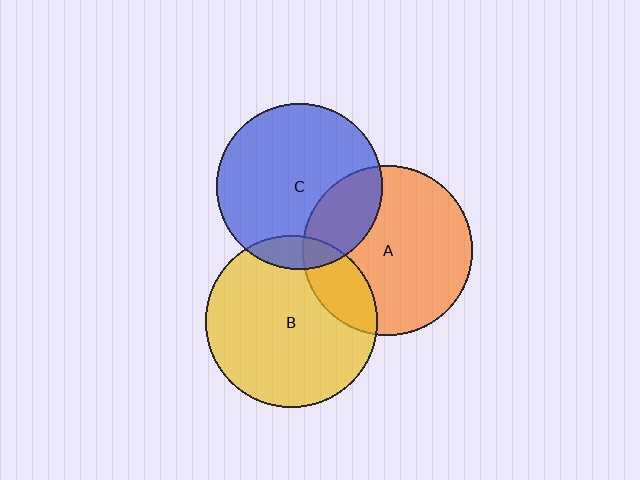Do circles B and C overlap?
Yes.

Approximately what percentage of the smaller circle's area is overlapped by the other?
Approximately 10%.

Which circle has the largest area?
Circle B (yellow).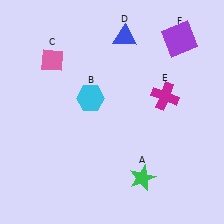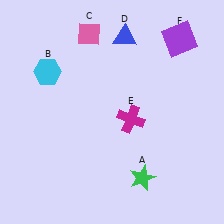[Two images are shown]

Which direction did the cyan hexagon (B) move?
The cyan hexagon (B) moved left.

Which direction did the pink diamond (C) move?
The pink diamond (C) moved right.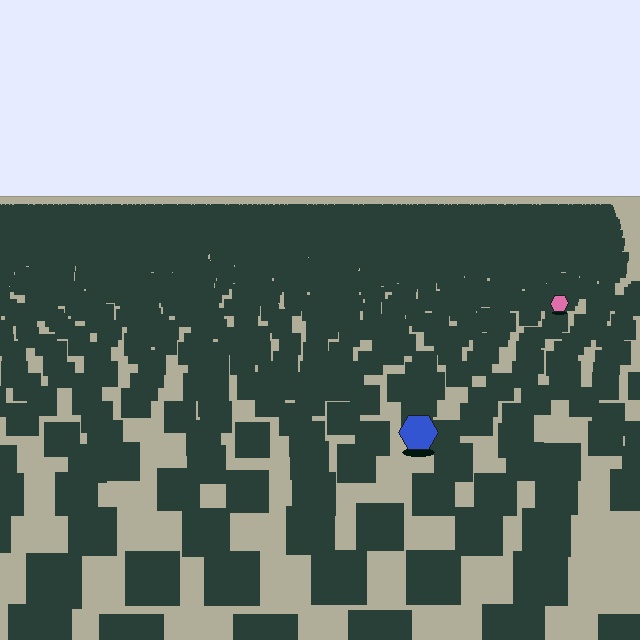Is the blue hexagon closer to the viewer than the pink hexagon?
Yes. The blue hexagon is closer — you can tell from the texture gradient: the ground texture is coarser near it.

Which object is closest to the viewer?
The blue hexagon is closest. The texture marks near it are larger and more spread out.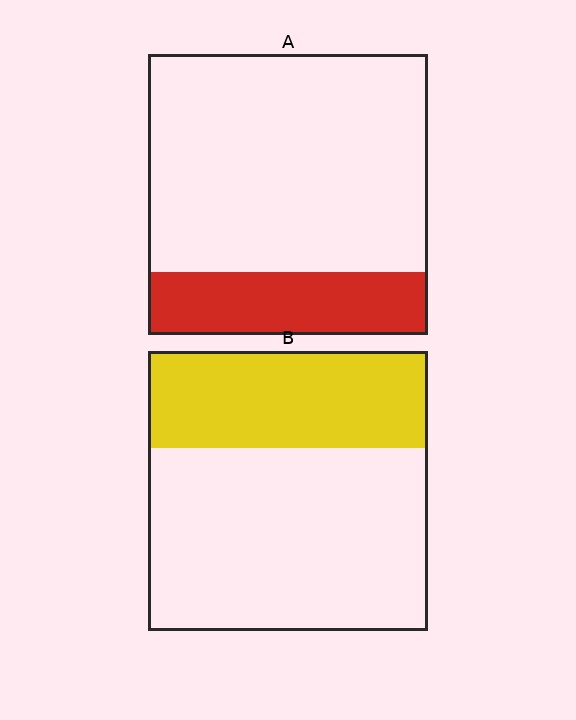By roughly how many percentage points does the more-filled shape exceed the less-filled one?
By roughly 10 percentage points (B over A).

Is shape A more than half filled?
No.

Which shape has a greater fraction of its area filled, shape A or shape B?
Shape B.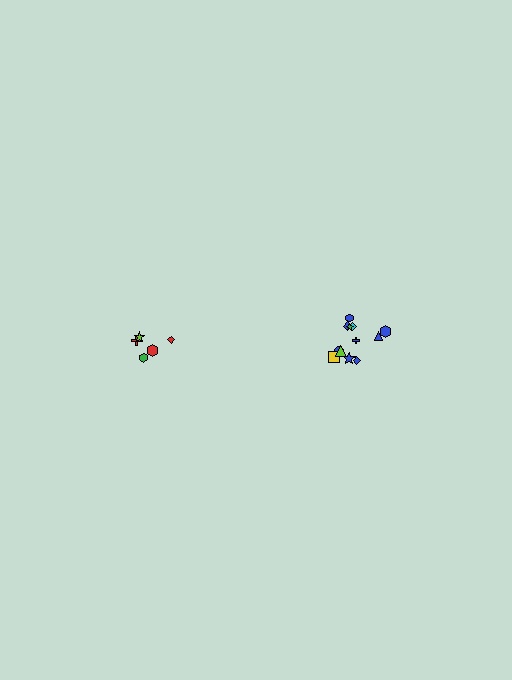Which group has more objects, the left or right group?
The right group.